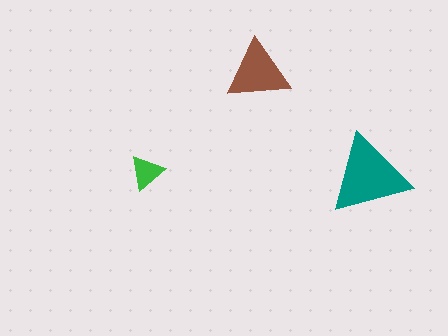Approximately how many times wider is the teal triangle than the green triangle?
About 2.5 times wider.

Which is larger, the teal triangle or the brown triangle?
The teal one.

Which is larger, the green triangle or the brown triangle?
The brown one.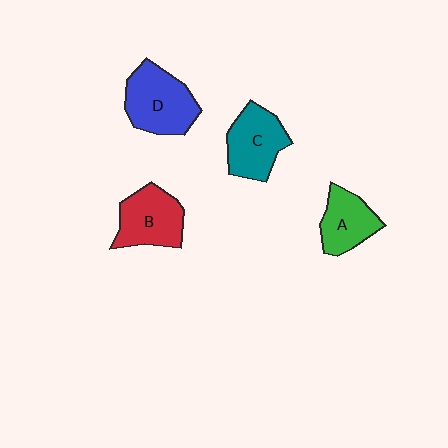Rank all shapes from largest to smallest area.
From largest to smallest: D (blue), B (red), C (teal), A (green).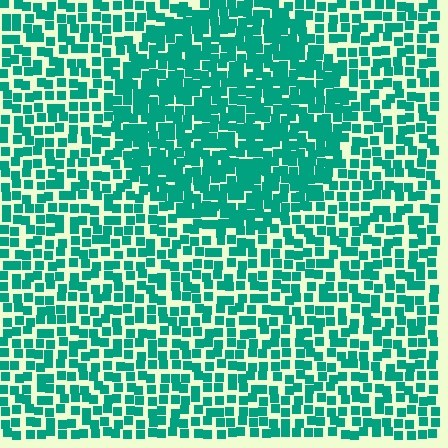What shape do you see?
I see a circle.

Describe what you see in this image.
The image contains small teal elements arranged at two different densities. A circle-shaped region is visible where the elements are more densely packed than the surrounding area.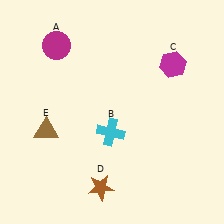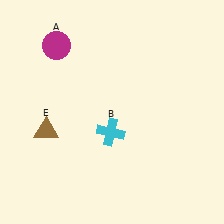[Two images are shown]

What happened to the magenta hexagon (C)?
The magenta hexagon (C) was removed in Image 2. It was in the top-right area of Image 1.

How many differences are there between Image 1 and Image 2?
There are 2 differences between the two images.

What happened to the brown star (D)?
The brown star (D) was removed in Image 2. It was in the bottom-left area of Image 1.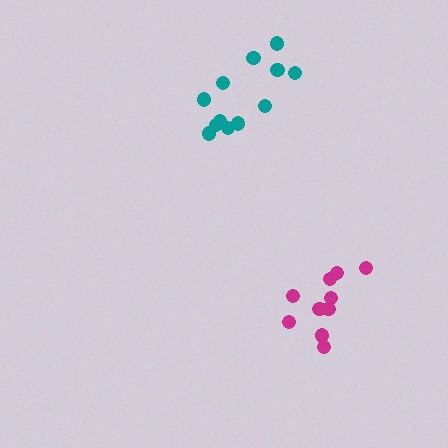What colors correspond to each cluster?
The clusters are colored: magenta, teal.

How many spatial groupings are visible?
There are 2 spatial groupings.